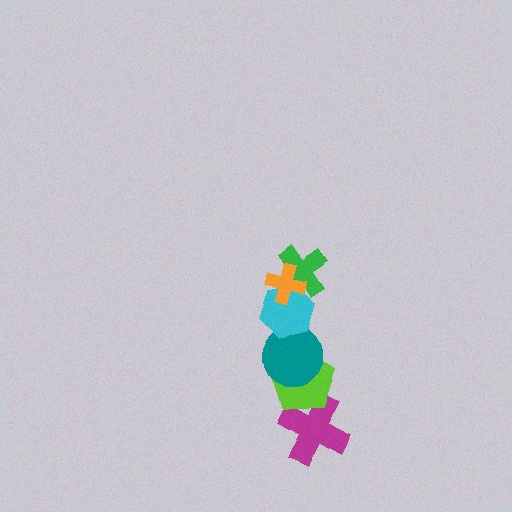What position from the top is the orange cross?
The orange cross is 1st from the top.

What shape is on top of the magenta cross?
The lime pentagon is on top of the magenta cross.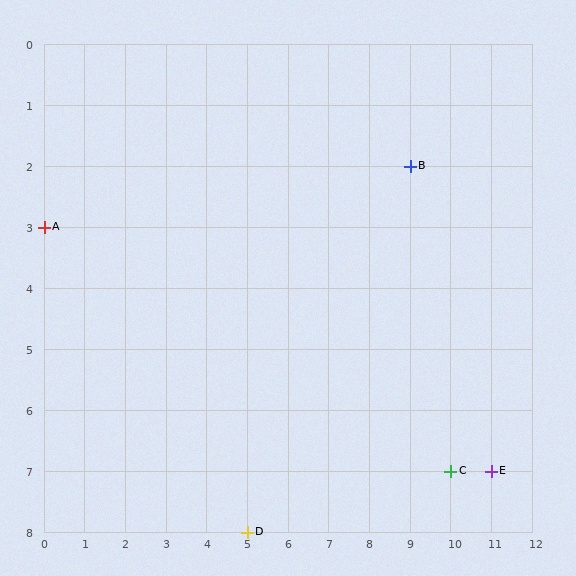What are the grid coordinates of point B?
Point B is at grid coordinates (9, 2).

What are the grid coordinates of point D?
Point D is at grid coordinates (5, 8).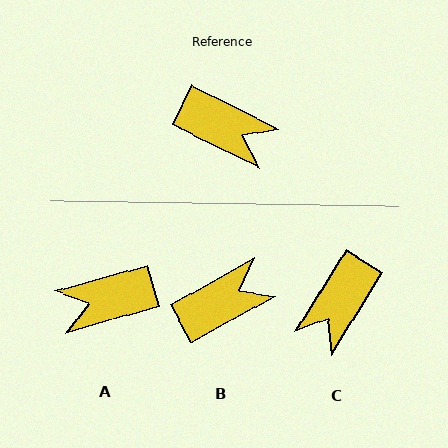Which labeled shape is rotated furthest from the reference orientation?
A, about 138 degrees away.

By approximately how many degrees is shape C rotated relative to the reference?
Approximately 96 degrees clockwise.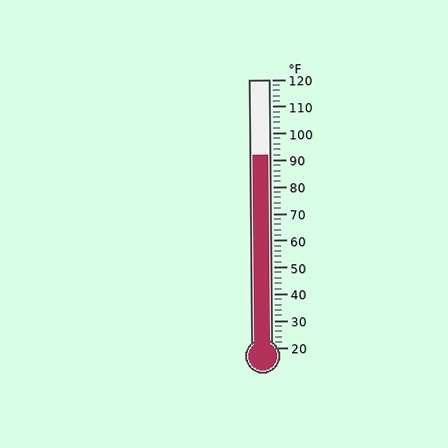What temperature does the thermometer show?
The thermometer shows approximately 92°F.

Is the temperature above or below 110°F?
The temperature is below 110°F.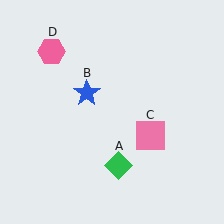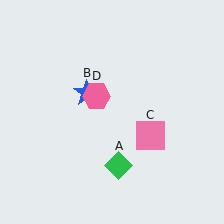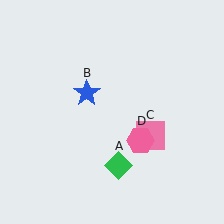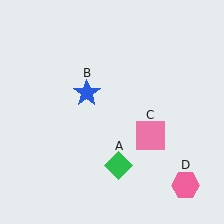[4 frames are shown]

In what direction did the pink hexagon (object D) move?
The pink hexagon (object D) moved down and to the right.